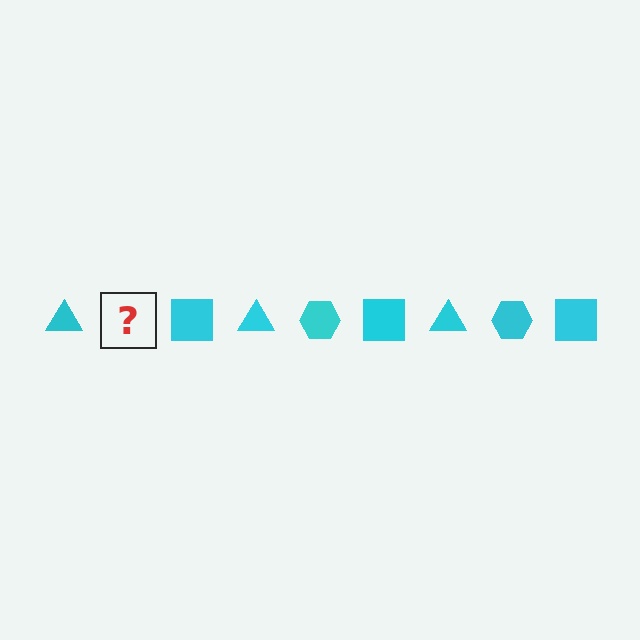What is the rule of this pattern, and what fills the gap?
The rule is that the pattern cycles through triangle, hexagon, square shapes in cyan. The gap should be filled with a cyan hexagon.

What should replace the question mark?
The question mark should be replaced with a cyan hexagon.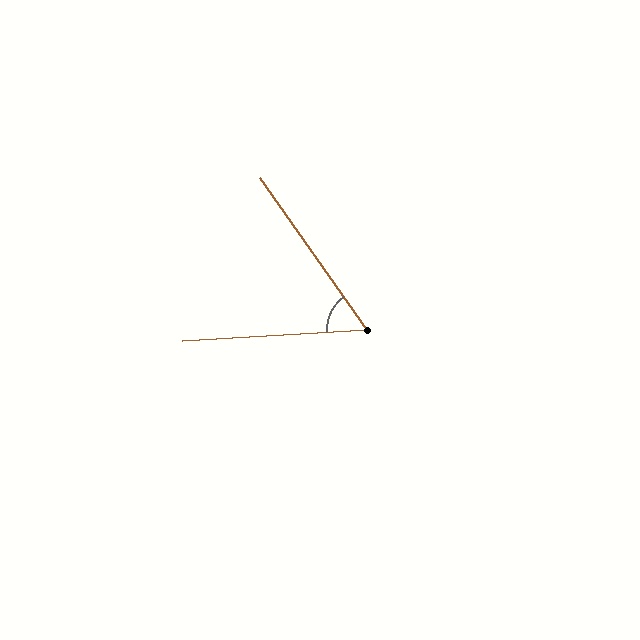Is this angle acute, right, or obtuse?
It is acute.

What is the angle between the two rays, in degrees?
Approximately 58 degrees.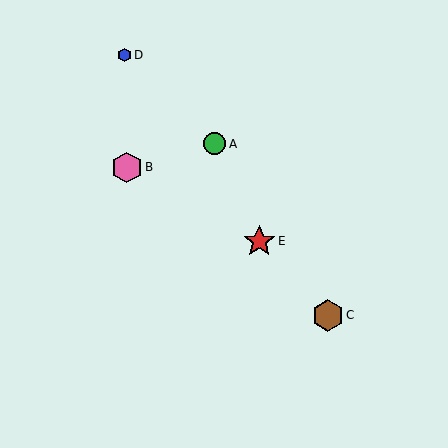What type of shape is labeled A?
Shape A is a green circle.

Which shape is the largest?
The red star (labeled E) is the largest.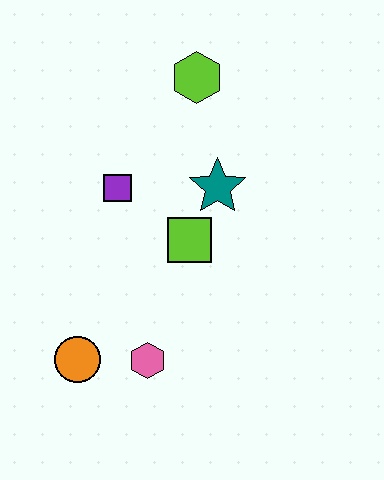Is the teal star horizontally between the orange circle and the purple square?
No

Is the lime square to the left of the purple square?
No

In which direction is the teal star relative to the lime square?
The teal star is above the lime square.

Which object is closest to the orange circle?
The pink hexagon is closest to the orange circle.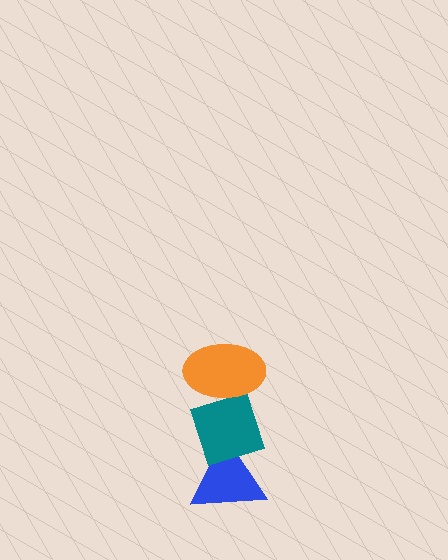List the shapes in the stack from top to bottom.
From top to bottom: the orange ellipse, the teal diamond, the blue triangle.